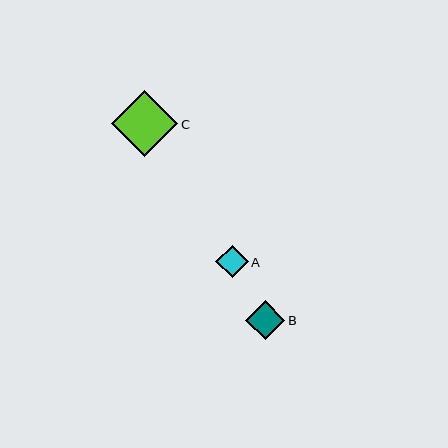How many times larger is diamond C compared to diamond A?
Diamond C is approximately 2.0 times the size of diamond A.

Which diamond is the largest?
Diamond C is the largest with a size of approximately 66 pixels.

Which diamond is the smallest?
Diamond A is the smallest with a size of approximately 32 pixels.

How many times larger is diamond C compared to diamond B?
Diamond C is approximately 1.7 times the size of diamond B.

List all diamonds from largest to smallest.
From largest to smallest: C, B, A.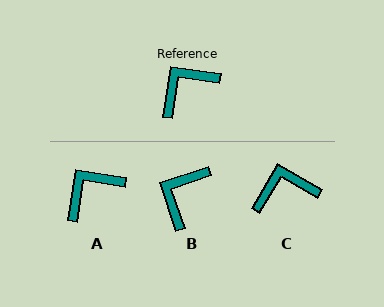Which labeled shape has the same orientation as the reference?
A.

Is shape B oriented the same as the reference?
No, it is off by about 27 degrees.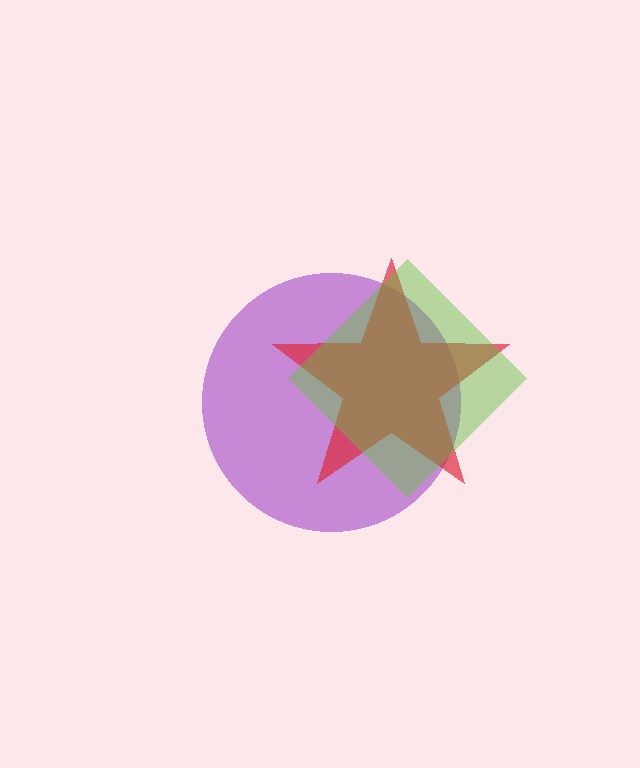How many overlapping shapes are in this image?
There are 3 overlapping shapes in the image.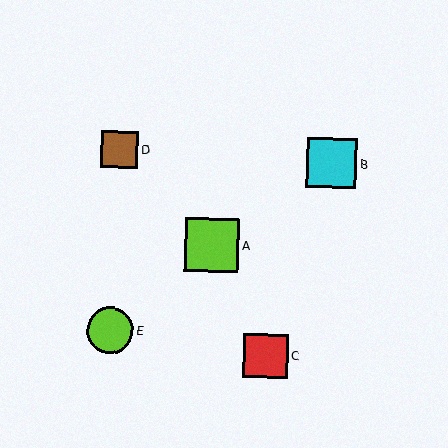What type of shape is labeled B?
Shape B is a cyan square.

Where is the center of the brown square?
The center of the brown square is at (120, 149).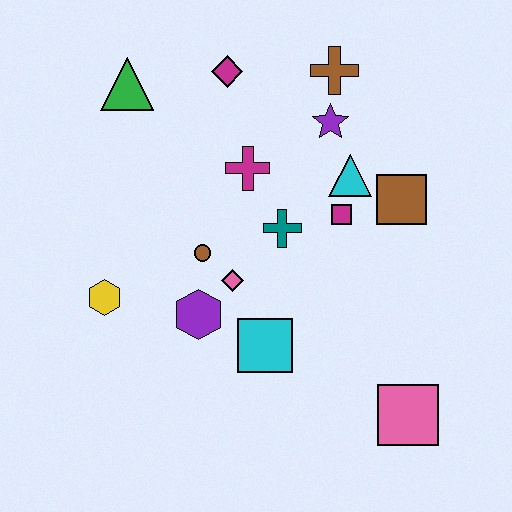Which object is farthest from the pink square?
The green triangle is farthest from the pink square.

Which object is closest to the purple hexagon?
The pink diamond is closest to the purple hexagon.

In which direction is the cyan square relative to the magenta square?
The cyan square is below the magenta square.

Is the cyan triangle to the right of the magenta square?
Yes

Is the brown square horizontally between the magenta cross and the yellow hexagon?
No